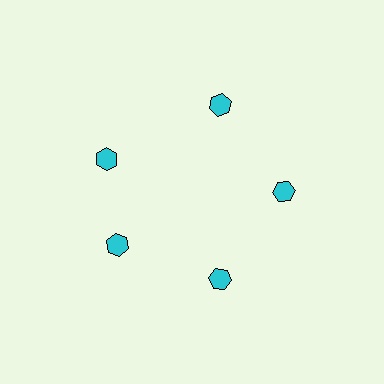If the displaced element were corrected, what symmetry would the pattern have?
It would have 5-fold rotational symmetry — the pattern would map onto itself every 72 degrees.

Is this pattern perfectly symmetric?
No. The 5 cyan hexagons are arranged in a ring, but one element near the 10 o'clock position is rotated out of alignment along the ring, breaking the 5-fold rotational symmetry.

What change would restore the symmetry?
The symmetry would be restored by rotating it back into even spacing with its neighbors so that all 5 hexagons sit at equal angles and equal distance from the center.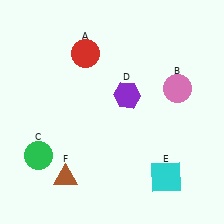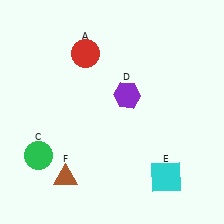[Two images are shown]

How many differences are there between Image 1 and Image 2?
There is 1 difference between the two images.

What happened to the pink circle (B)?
The pink circle (B) was removed in Image 2. It was in the top-right area of Image 1.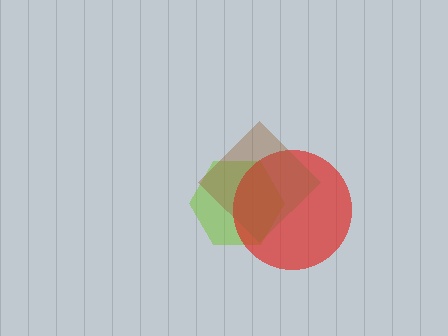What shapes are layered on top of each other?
The layered shapes are: a lime hexagon, a red circle, a brown diamond.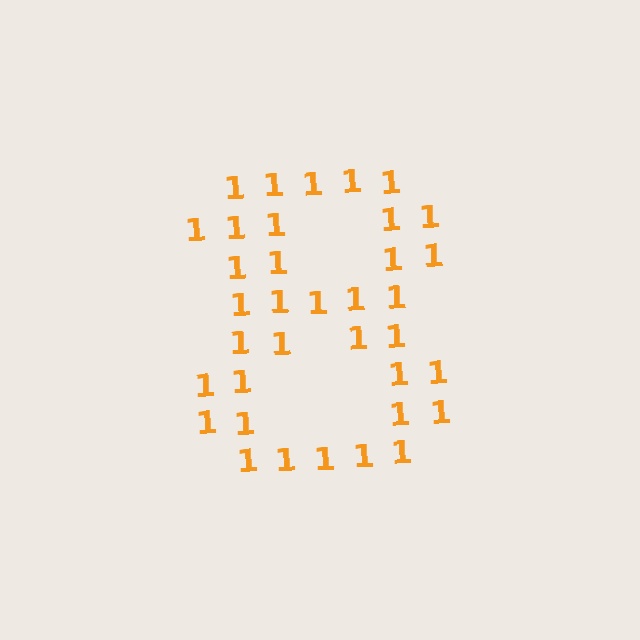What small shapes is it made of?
It is made of small digit 1's.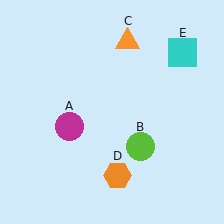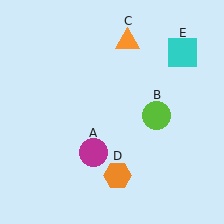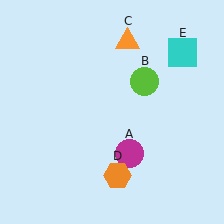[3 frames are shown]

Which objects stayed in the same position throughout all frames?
Orange triangle (object C) and orange hexagon (object D) and cyan square (object E) remained stationary.